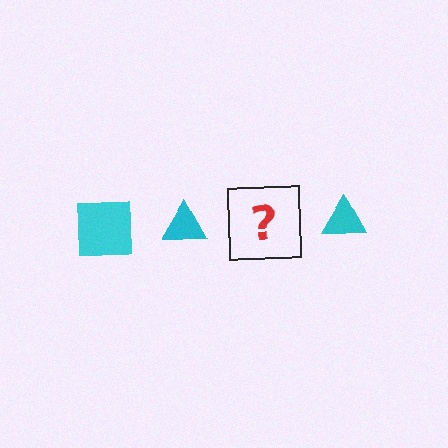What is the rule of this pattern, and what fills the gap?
The rule is that the pattern cycles through square, triangle shapes in cyan. The gap should be filled with a cyan square.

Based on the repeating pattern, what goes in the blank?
The blank should be a cyan square.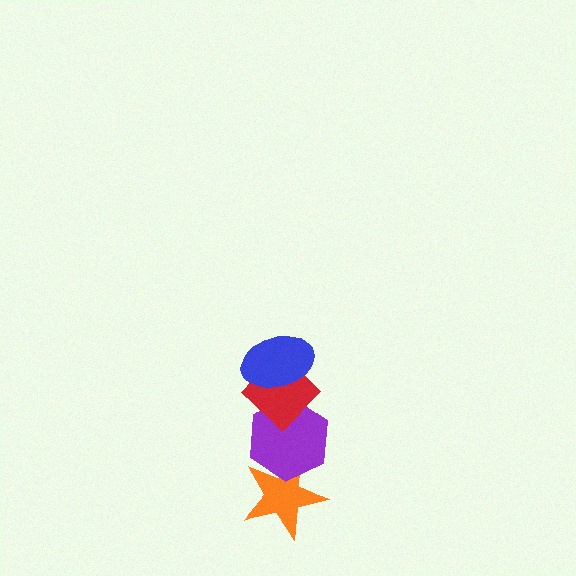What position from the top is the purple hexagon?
The purple hexagon is 3rd from the top.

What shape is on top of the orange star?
The purple hexagon is on top of the orange star.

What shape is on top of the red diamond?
The blue ellipse is on top of the red diamond.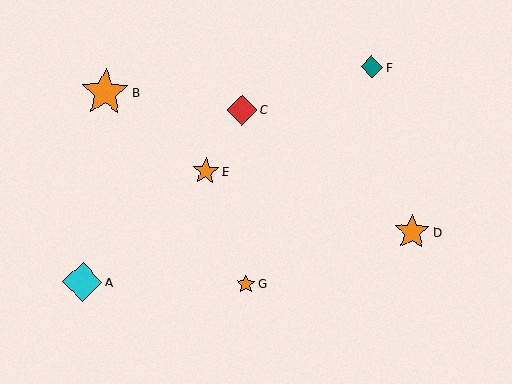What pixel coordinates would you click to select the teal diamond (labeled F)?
Click at (372, 67) to select the teal diamond F.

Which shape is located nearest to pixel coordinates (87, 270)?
The cyan diamond (labeled A) at (82, 282) is nearest to that location.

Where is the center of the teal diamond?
The center of the teal diamond is at (372, 67).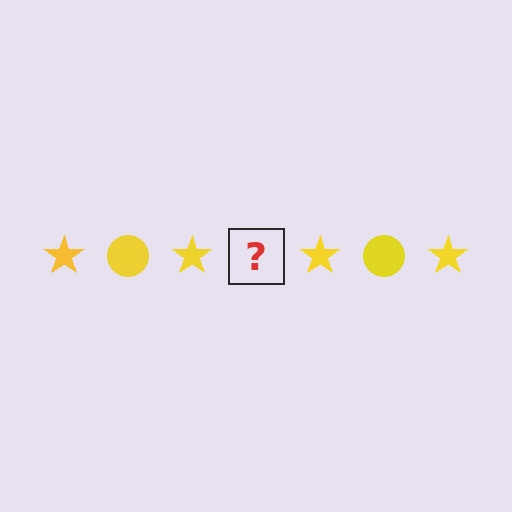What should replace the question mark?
The question mark should be replaced with a yellow circle.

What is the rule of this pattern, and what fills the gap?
The rule is that the pattern cycles through star, circle shapes in yellow. The gap should be filled with a yellow circle.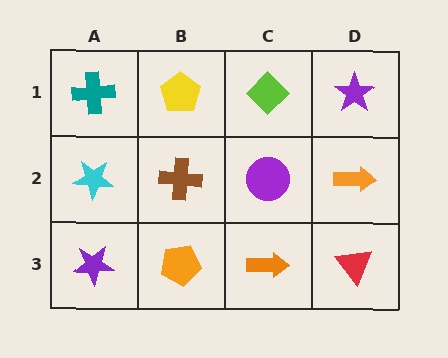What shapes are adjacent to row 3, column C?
A purple circle (row 2, column C), an orange pentagon (row 3, column B), a red triangle (row 3, column D).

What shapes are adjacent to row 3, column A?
A cyan star (row 2, column A), an orange pentagon (row 3, column B).